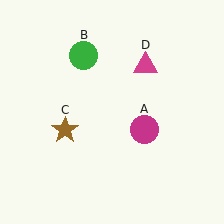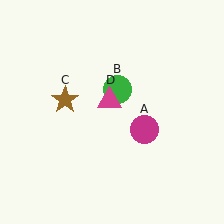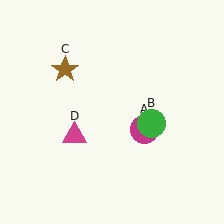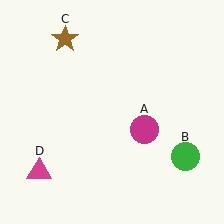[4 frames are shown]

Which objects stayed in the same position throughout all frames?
Magenta circle (object A) remained stationary.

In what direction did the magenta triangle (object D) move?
The magenta triangle (object D) moved down and to the left.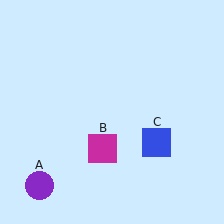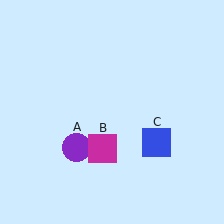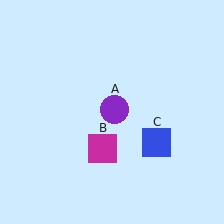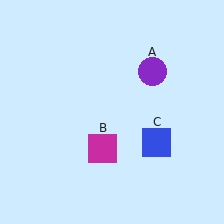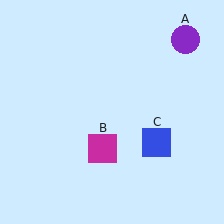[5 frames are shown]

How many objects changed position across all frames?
1 object changed position: purple circle (object A).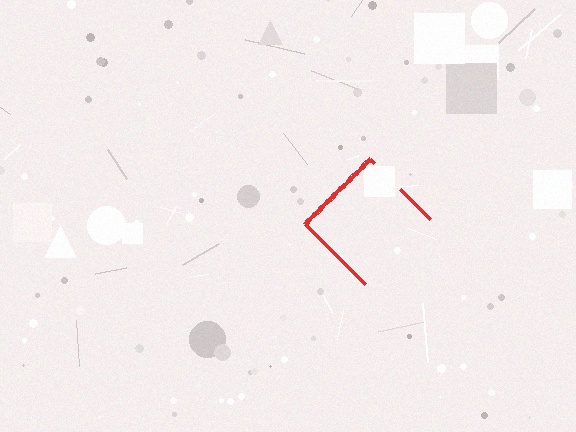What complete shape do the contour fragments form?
The contour fragments form a diamond.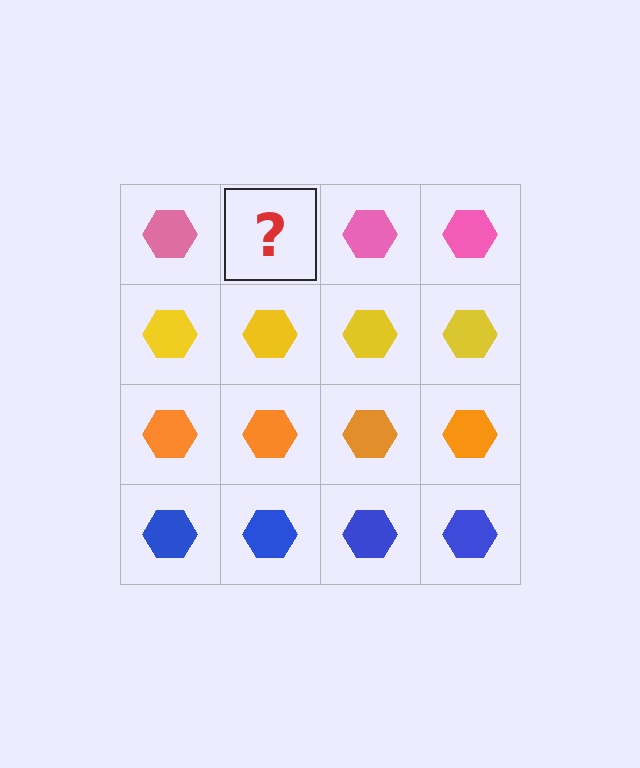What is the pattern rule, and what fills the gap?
The rule is that each row has a consistent color. The gap should be filled with a pink hexagon.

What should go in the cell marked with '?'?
The missing cell should contain a pink hexagon.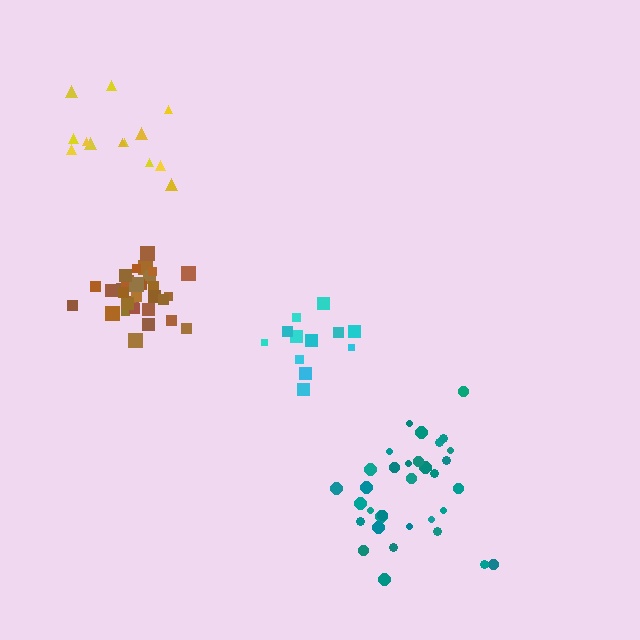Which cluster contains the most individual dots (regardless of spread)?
Teal (33).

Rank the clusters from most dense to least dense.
brown, teal, cyan, yellow.